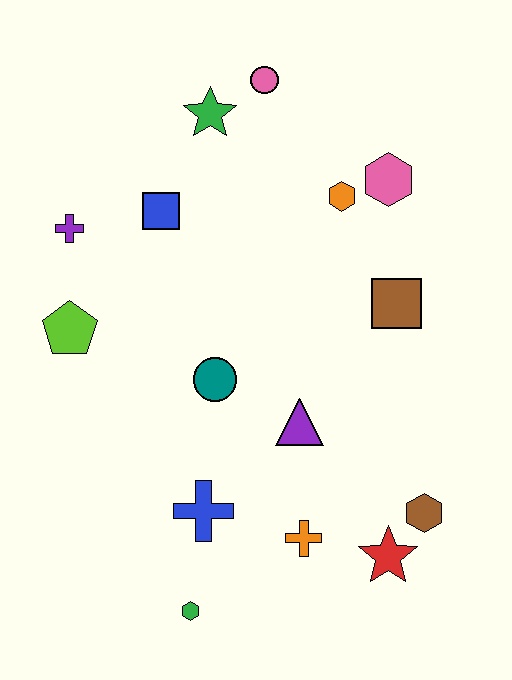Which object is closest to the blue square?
The purple cross is closest to the blue square.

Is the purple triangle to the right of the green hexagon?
Yes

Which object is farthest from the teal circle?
The pink circle is farthest from the teal circle.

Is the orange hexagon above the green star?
No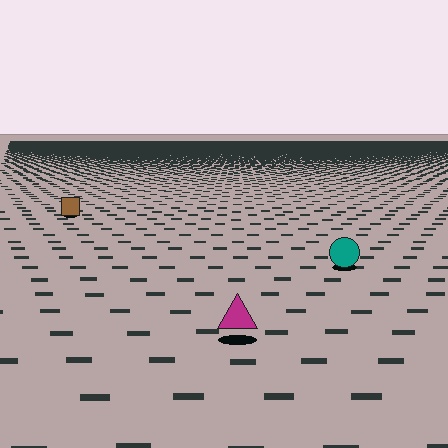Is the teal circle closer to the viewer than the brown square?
Yes. The teal circle is closer — you can tell from the texture gradient: the ground texture is coarser near it.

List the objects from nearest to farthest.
From nearest to farthest: the magenta triangle, the teal circle, the brown square.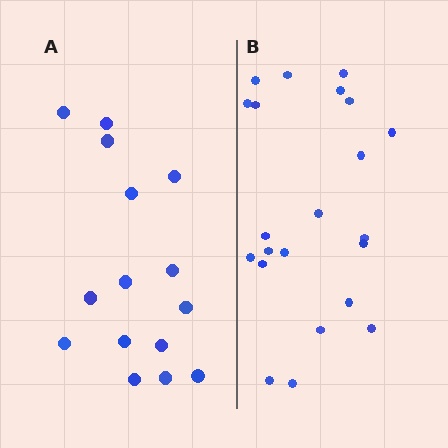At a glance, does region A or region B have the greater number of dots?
Region B (the right region) has more dots.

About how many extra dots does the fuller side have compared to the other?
Region B has roughly 8 or so more dots than region A.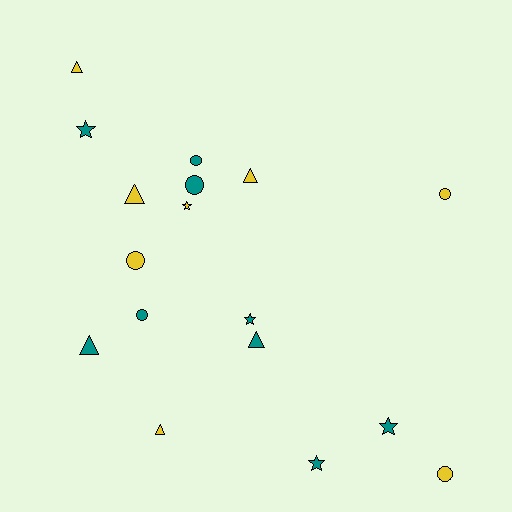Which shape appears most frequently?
Triangle, with 6 objects.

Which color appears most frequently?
Teal, with 9 objects.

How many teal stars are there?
There are 4 teal stars.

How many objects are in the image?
There are 17 objects.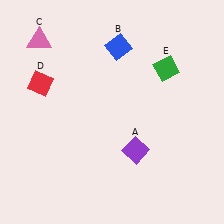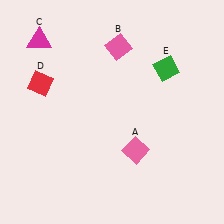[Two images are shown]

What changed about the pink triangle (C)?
In Image 1, C is pink. In Image 2, it changed to magenta.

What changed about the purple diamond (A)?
In Image 1, A is purple. In Image 2, it changed to pink.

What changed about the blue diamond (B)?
In Image 1, B is blue. In Image 2, it changed to pink.